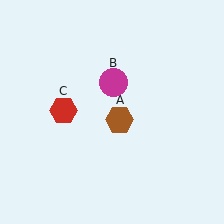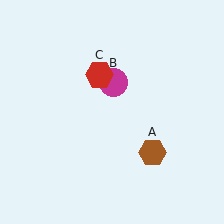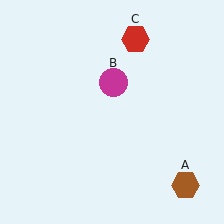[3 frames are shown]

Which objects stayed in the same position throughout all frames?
Magenta circle (object B) remained stationary.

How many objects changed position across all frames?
2 objects changed position: brown hexagon (object A), red hexagon (object C).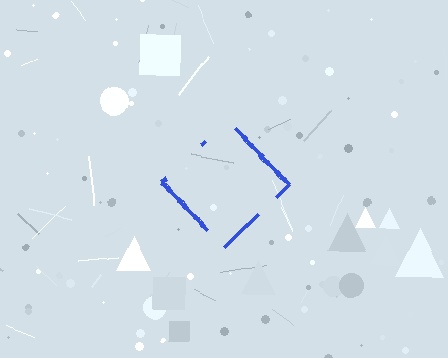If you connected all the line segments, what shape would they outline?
They would outline a diamond.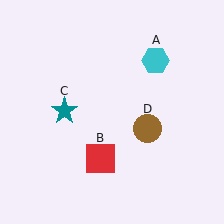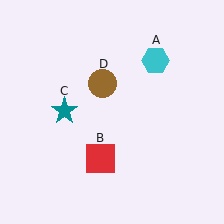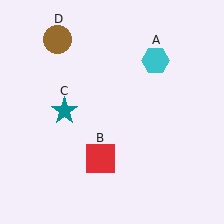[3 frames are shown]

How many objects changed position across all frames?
1 object changed position: brown circle (object D).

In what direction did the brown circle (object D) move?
The brown circle (object D) moved up and to the left.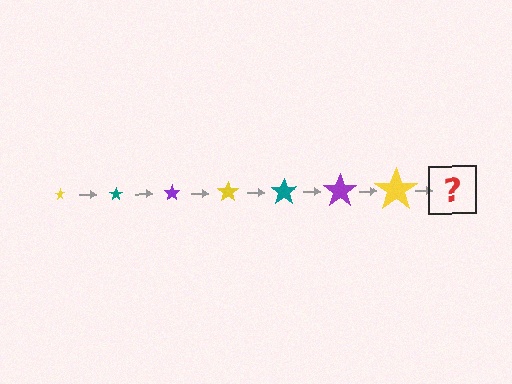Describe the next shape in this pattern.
It should be a teal star, larger than the previous one.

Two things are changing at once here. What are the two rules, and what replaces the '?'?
The two rules are that the star grows larger each step and the color cycles through yellow, teal, and purple. The '?' should be a teal star, larger than the previous one.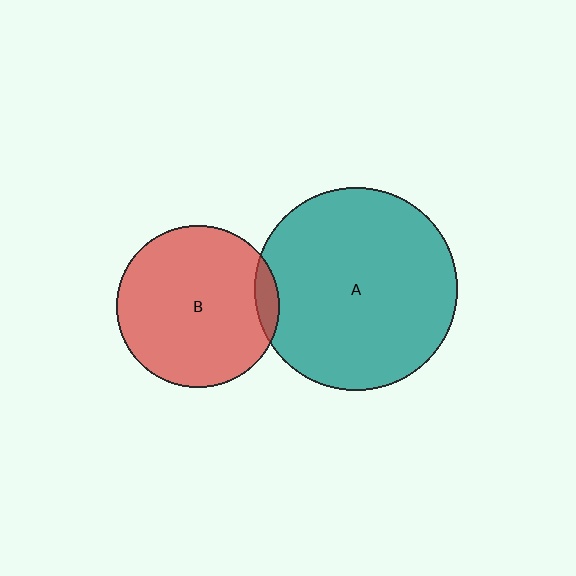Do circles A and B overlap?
Yes.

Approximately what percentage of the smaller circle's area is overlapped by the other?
Approximately 5%.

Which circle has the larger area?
Circle A (teal).